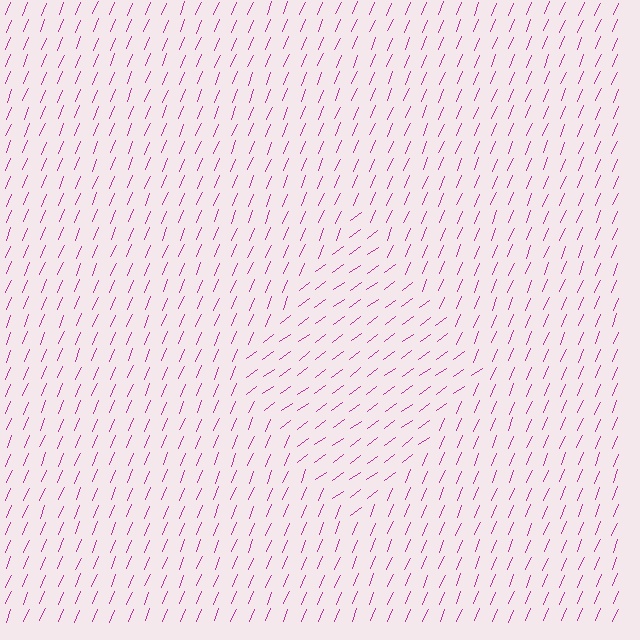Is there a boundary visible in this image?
Yes, there is a texture boundary formed by a change in line orientation.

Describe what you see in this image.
The image is filled with small magenta line segments. A diamond region in the image has lines oriented differently from the surrounding lines, creating a visible texture boundary.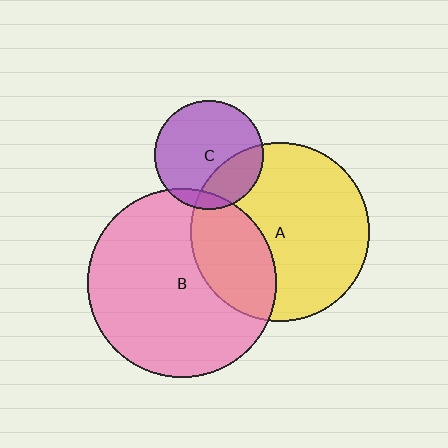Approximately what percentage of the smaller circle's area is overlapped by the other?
Approximately 10%.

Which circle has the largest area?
Circle B (pink).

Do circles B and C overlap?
Yes.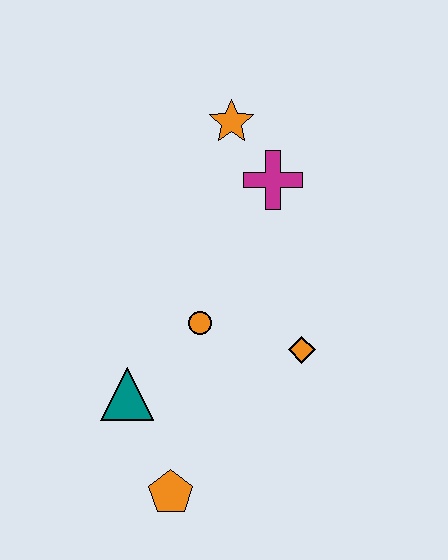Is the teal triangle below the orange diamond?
Yes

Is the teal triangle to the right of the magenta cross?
No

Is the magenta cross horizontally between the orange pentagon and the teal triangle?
No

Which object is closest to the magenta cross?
The orange star is closest to the magenta cross.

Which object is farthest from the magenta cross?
The orange pentagon is farthest from the magenta cross.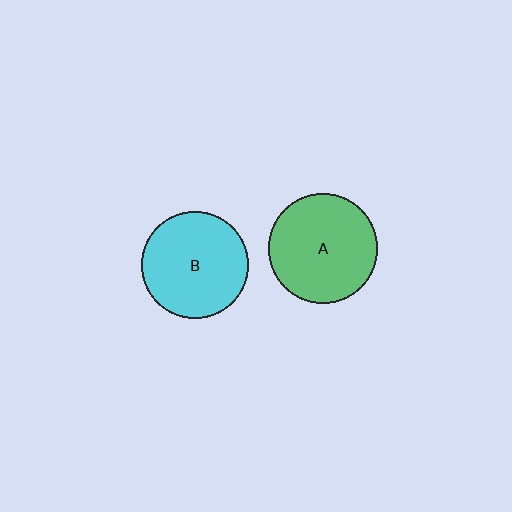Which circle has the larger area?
Circle A (green).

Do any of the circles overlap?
No, none of the circles overlap.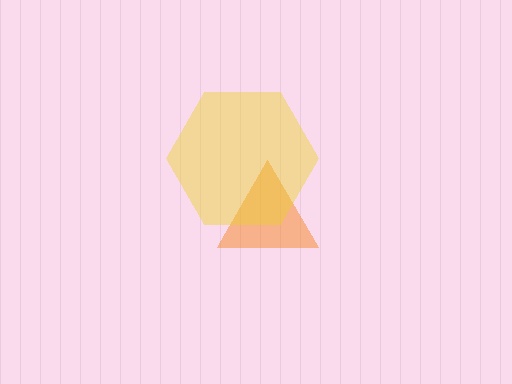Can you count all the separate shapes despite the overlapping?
Yes, there are 2 separate shapes.